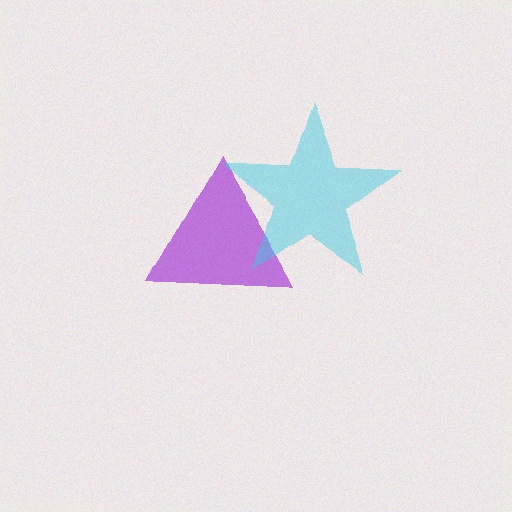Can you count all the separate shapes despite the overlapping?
Yes, there are 2 separate shapes.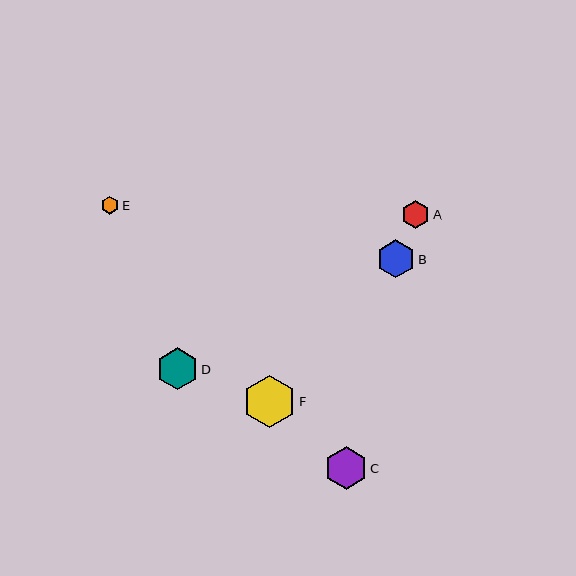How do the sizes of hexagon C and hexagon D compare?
Hexagon C and hexagon D are approximately the same size.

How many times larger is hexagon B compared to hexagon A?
Hexagon B is approximately 1.3 times the size of hexagon A.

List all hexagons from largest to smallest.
From largest to smallest: F, C, D, B, A, E.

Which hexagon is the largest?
Hexagon F is the largest with a size of approximately 53 pixels.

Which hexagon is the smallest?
Hexagon E is the smallest with a size of approximately 18 pixels.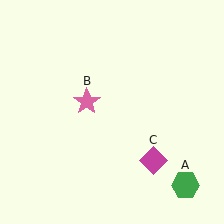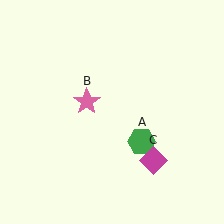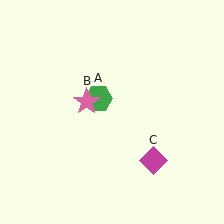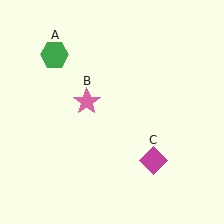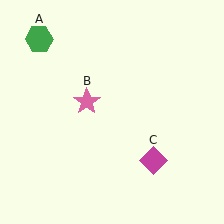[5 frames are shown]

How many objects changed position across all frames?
1 object changed position: green hexagon (object A).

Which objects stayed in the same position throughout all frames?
Pink star (object B) and magenta diamond (object C) remained stationary.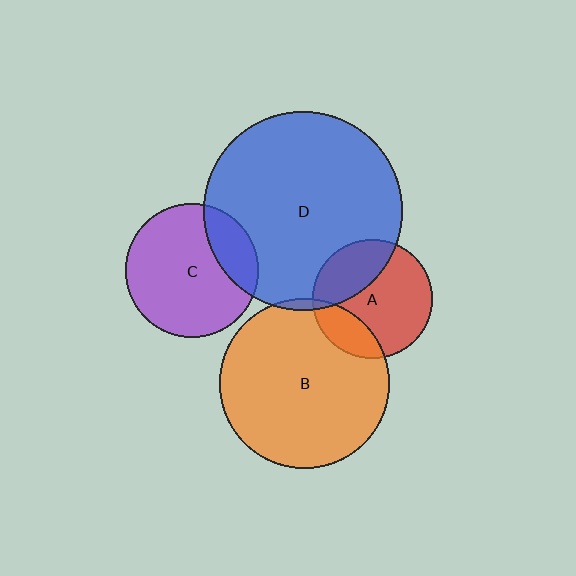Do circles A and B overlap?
Yes.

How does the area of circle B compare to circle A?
Approximately 2.0 times.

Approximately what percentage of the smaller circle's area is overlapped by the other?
Approximately 20%.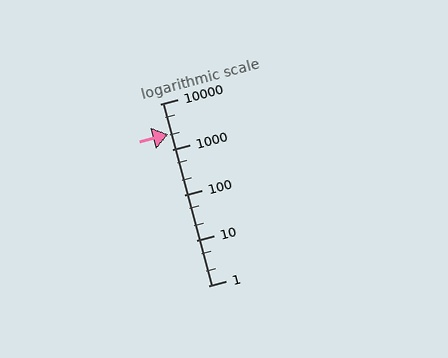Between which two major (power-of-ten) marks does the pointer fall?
The pointer is between 1000 and 10000.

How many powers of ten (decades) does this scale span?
The scale spans 4 decades, from 1 to 10000.